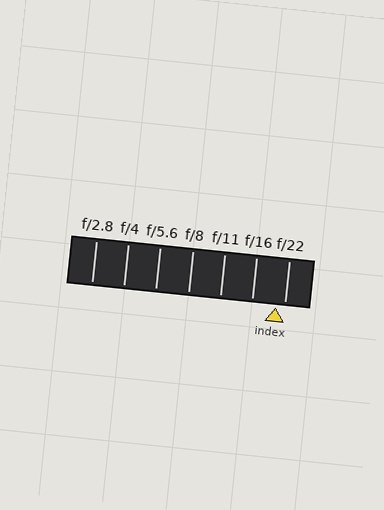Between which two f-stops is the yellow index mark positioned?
The index mark is between f/16 and f/22.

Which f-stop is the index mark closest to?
The index mark is closest to f/22.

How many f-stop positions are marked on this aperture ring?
There are 7 f-stop positions marked.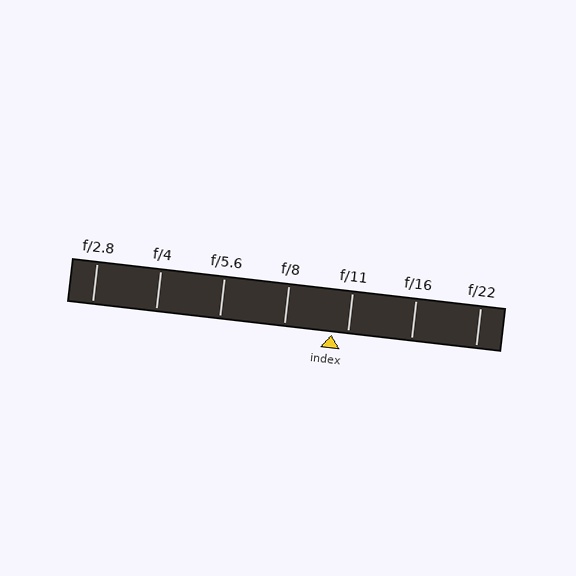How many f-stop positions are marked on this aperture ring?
There are 7 f-stop positions marked.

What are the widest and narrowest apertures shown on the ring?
The widest aperture shown is f/2.8 and the narrowest is f/22.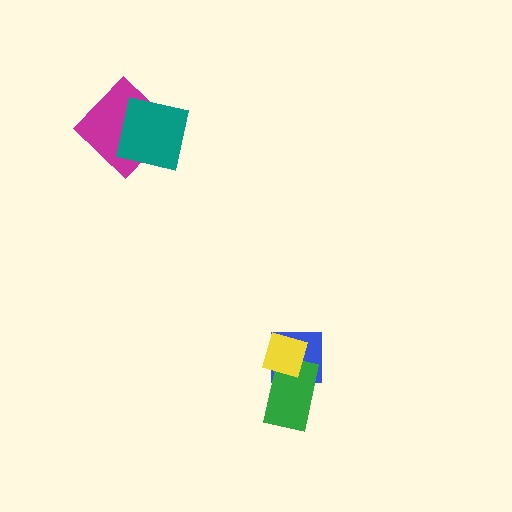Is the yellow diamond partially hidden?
No, no other shape covers it.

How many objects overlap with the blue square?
2 objects overlap with the blue square.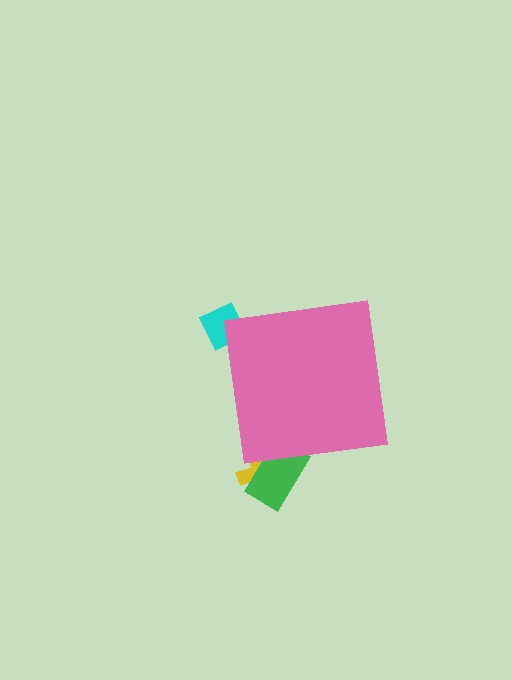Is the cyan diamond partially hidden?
Yes, the cyan diamond is partially hidden behind the pink square.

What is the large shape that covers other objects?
A pink square.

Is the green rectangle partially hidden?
Yes, the green rectangle is partially hidden behind the pink square.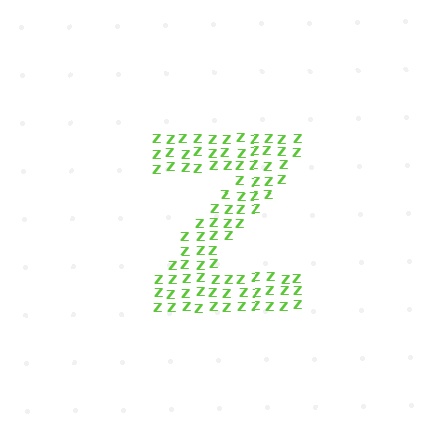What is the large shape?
The large shape is the letter Z.